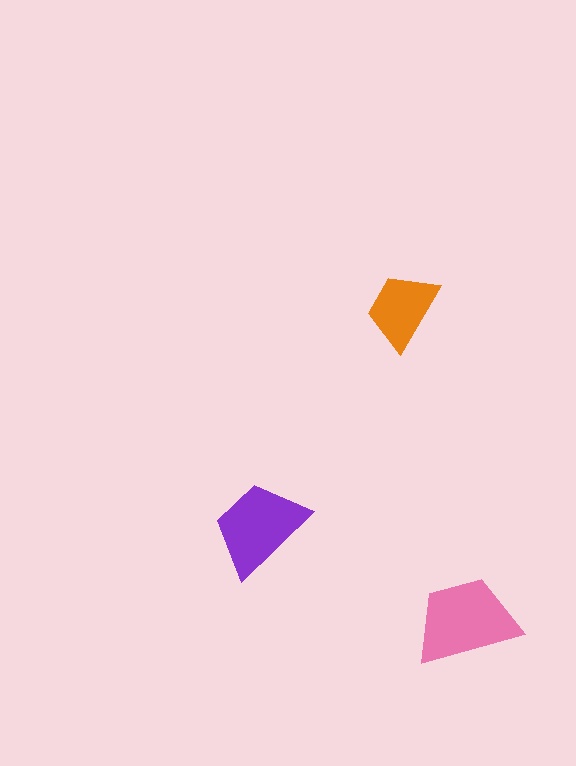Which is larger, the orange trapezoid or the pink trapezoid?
The pink one.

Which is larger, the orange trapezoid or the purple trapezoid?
The purple one.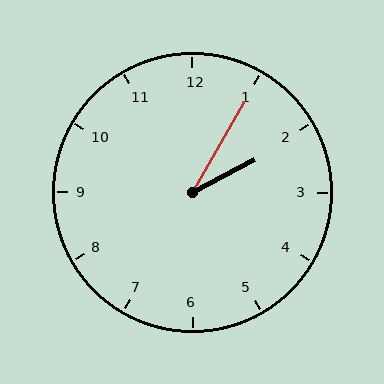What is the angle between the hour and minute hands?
Approximately 32 degrees.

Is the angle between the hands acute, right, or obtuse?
It is acute.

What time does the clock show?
2:05.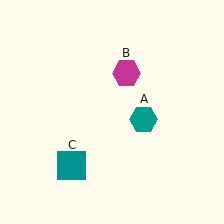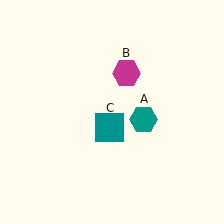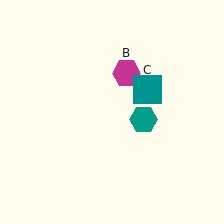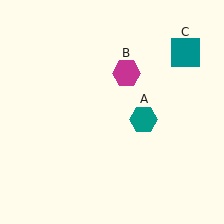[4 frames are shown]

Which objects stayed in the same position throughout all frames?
Teal hexagon (object A) and magenta hexagon (object B) remained stationary.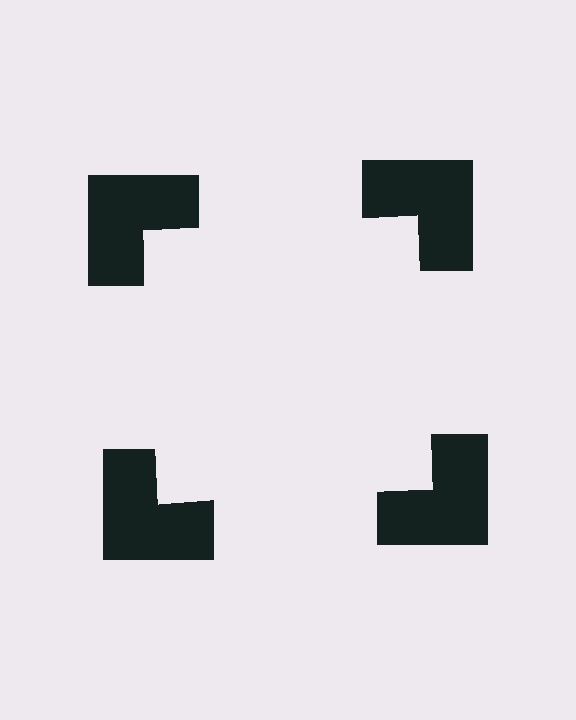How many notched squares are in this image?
There are 4 — one at each vertex of the illusory square.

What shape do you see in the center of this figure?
An illusory square — its edges are inferred from the aligned wedge cuts in the notched squares, not physically drawn.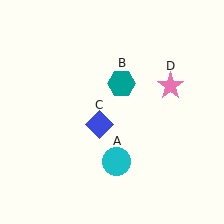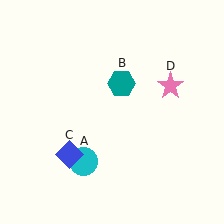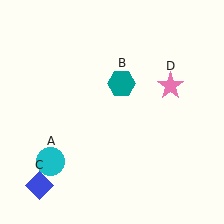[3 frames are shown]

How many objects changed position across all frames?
2 objects changed position: cyan circle (object A), blue diamond (object C).